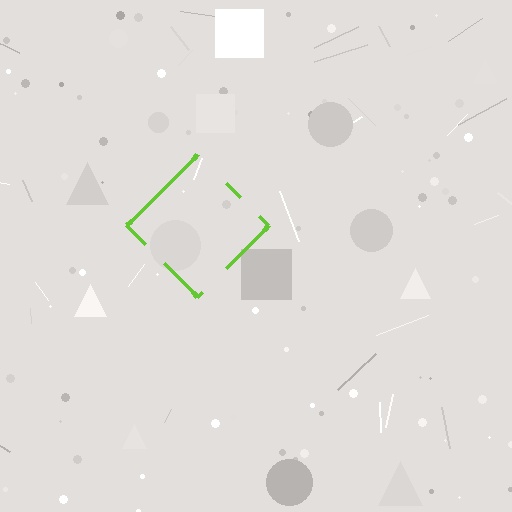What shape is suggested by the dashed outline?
The dashed outline suggests a diamond.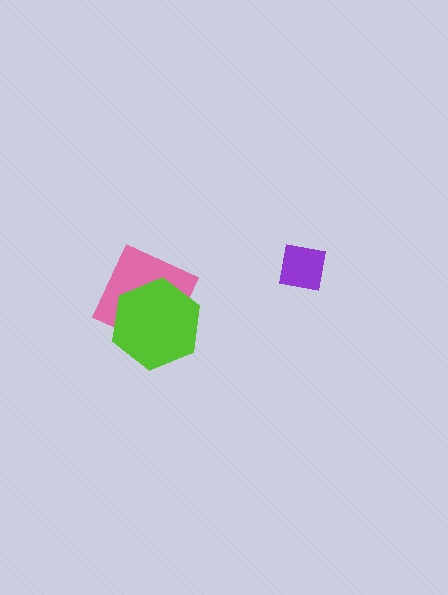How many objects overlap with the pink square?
1 object overlaps with the pink square.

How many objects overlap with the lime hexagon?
1 object overlaps with the lime hexagon.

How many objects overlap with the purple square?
0 objects overlap with the purple square.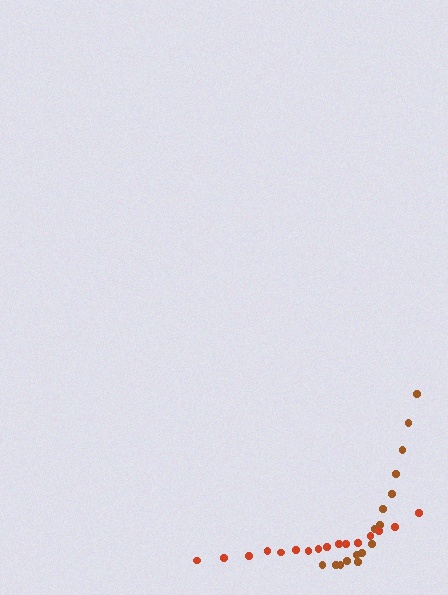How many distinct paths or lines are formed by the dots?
There are 2 distinct paths.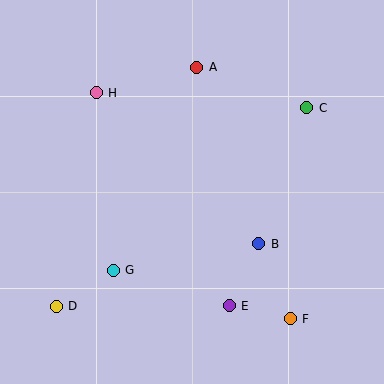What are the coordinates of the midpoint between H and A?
The midpoint between H and A is at (147, 80).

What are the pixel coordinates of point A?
Point A is at (197, 67).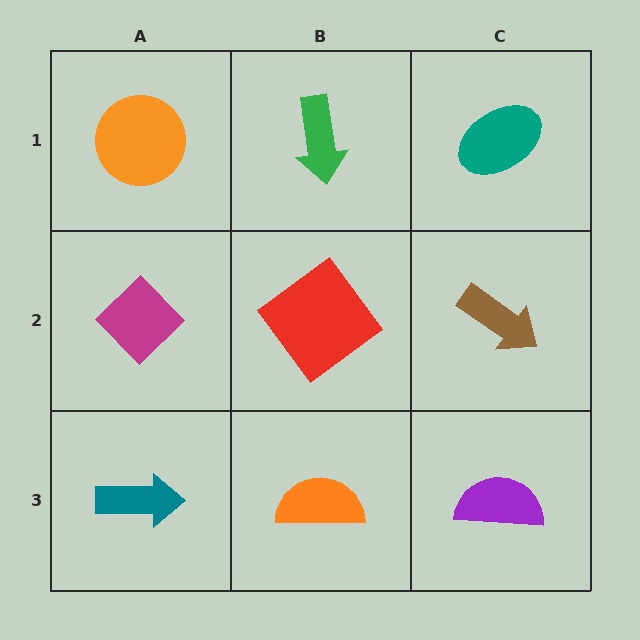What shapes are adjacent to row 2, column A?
An orange circle (row 1, column A), a teal arrow (row 3, column A), a red diamond (row 2, column B).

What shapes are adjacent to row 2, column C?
A teal ellipse (row 1, column C), a purple semicircle (row 3, column C), a red diamond (row 2, column B).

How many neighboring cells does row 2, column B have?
4.